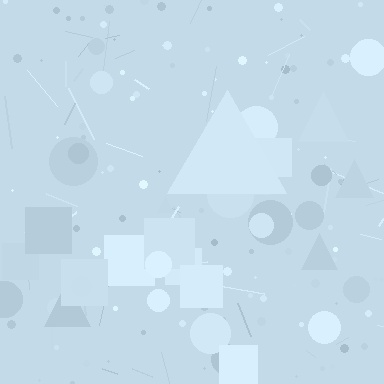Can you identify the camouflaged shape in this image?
The camouflaged shape is a triangle.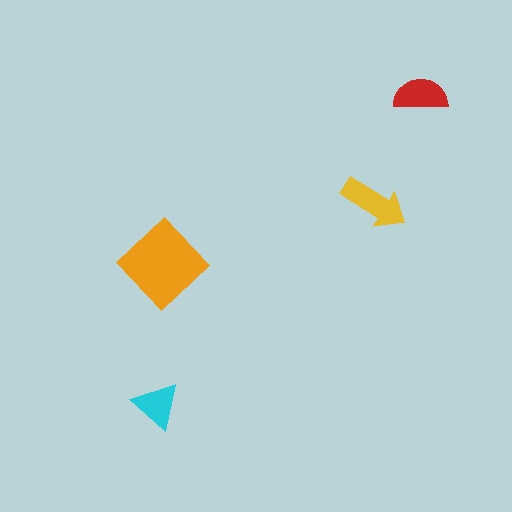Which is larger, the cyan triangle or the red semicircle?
The red semicircle.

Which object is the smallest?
The cyan triangle.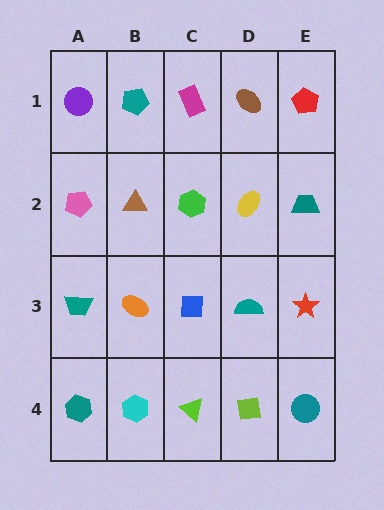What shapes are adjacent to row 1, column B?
A brown triangle (row 2, column B), a purple circle (row 1, column A), a magenta rectangle (row 1, column C).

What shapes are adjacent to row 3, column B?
A brown triangle (row 2, column B), a cyan hexagon (row 4, column B), a teal trapezoid (row 3, column A), a blue square (row 3, column C).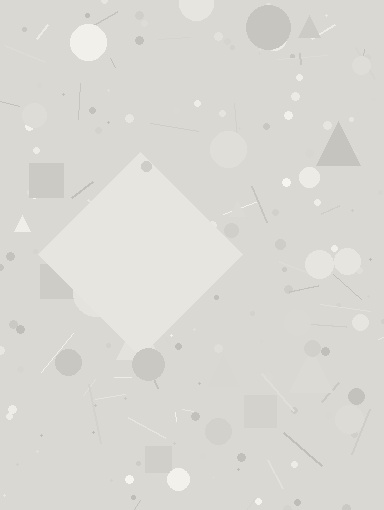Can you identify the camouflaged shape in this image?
The camouflaged shape is a diamond.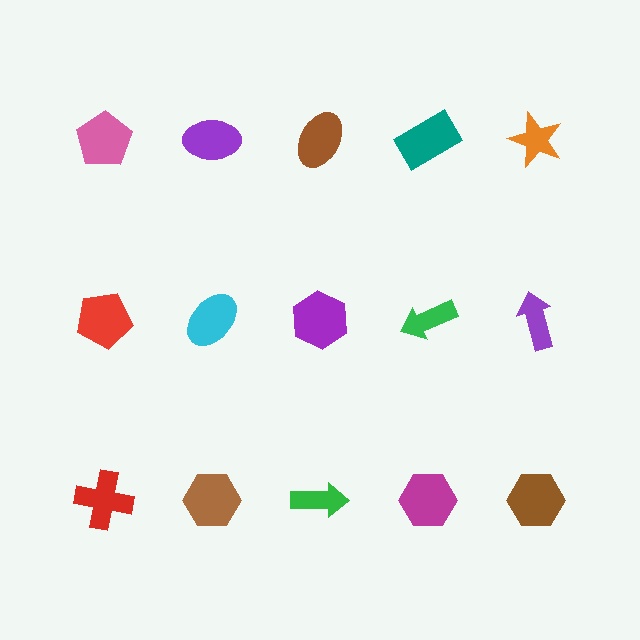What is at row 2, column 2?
A cyan ellipse.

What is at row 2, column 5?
A purple arrow.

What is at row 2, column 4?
A green arrow.